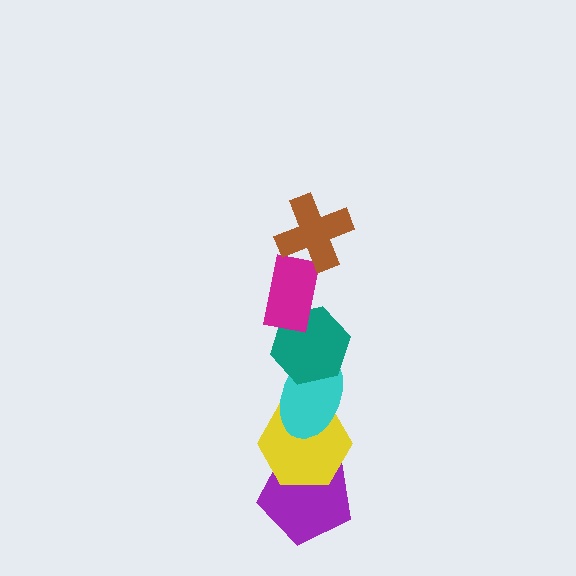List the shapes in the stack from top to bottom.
From top to bottom: the brown cross, the magenta rectangle, the teal hexagon, the cyan ellipse, the yellow hexagon, the purple pentagon.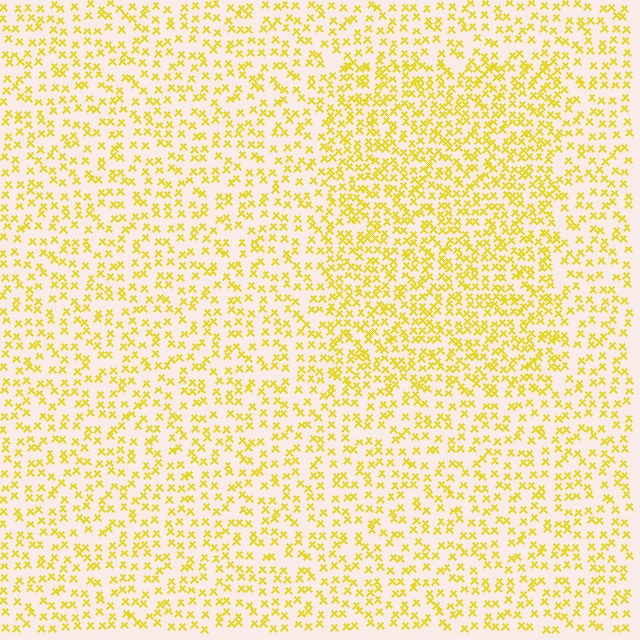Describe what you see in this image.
The image contains small yellow elements arranged at two different densities. A rectangle-shaped region is visible where the elements are more densely packed than the surrounding area.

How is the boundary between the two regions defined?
The boundary is defined by a change in element density (approximately 1.7x ratio). All elements are the same color, size, and shape.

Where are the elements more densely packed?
The elements are more densely packed inside the rectangle boundary.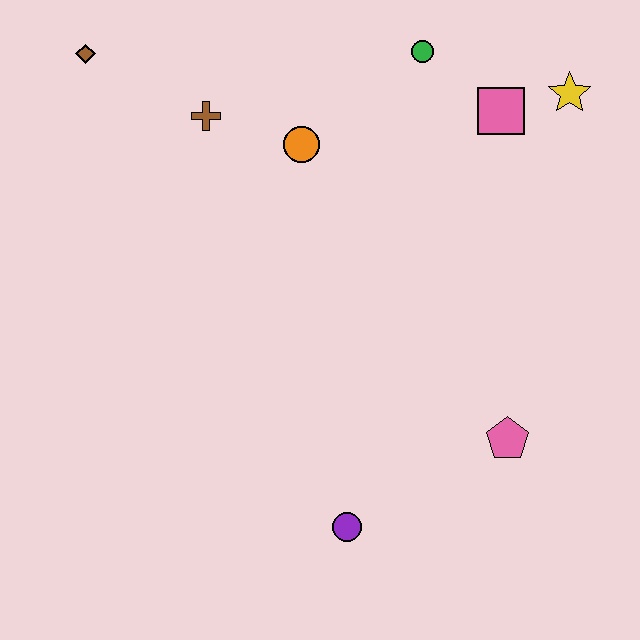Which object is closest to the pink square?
The yellow star is closest to the pink square.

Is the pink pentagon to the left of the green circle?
No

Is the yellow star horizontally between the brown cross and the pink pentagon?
No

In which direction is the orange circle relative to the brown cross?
The orange circle is to the right of the brown cross.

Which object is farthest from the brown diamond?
The pink pentagon is farthest from the brown diamond.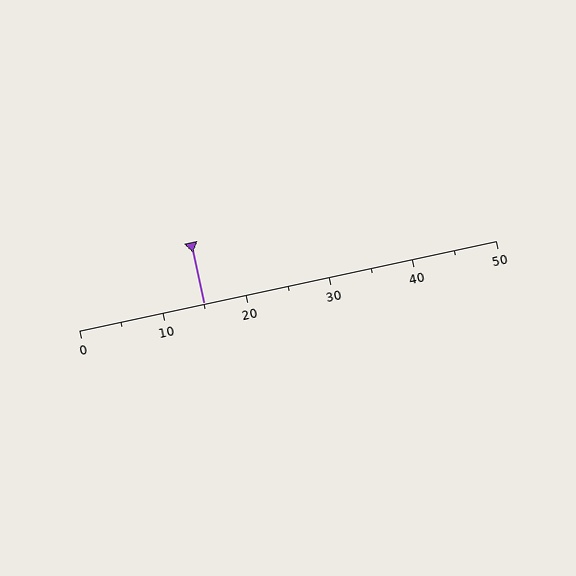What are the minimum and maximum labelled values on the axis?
The axis runs from 0 to 50.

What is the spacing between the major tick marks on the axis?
The major ticks are spaced 10 apart.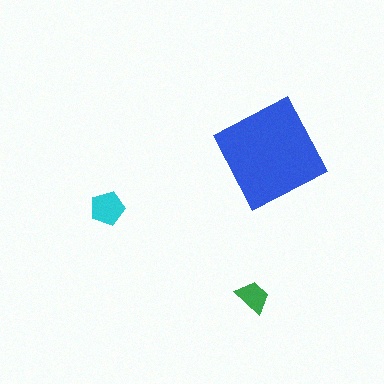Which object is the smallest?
The green trapezoid.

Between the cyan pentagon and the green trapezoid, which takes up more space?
The cyan pentagon.